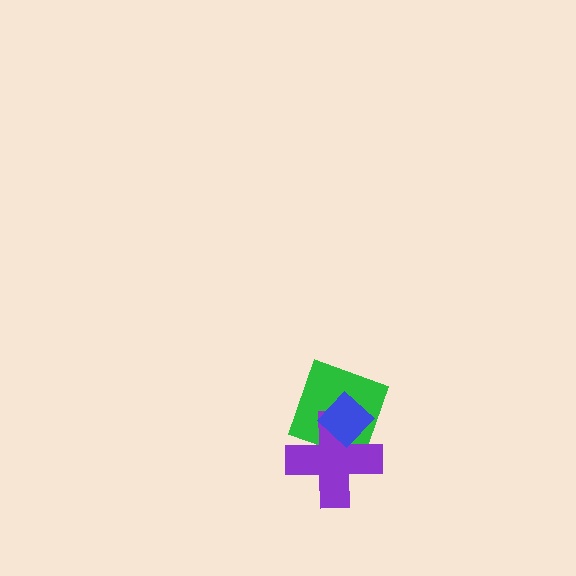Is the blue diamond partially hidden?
No, no other shape covers it.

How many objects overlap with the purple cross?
2 objects overlap with the purple cross.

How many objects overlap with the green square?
2 objects overlap with the green square.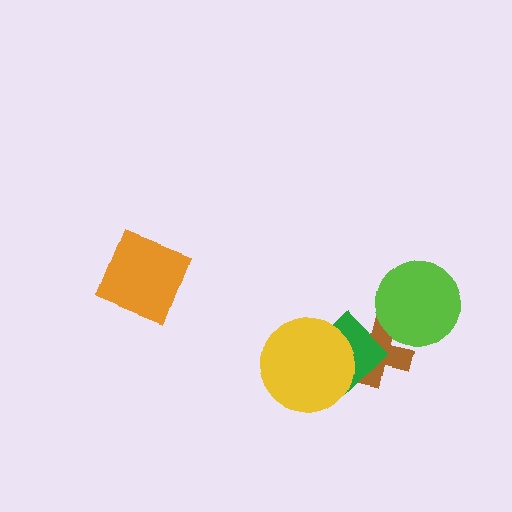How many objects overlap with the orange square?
0 objects overlap with the orange square.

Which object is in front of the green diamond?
The yellow circle is in front of the green diamond.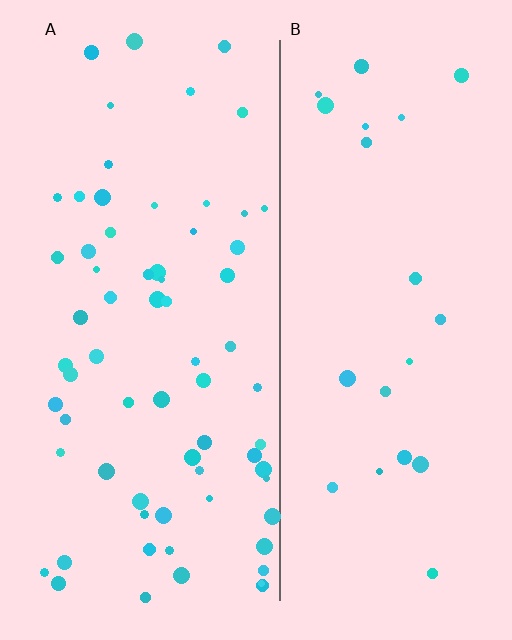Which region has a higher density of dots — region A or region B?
A (the left).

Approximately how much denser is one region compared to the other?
Approximately 3.0× — region A over region B.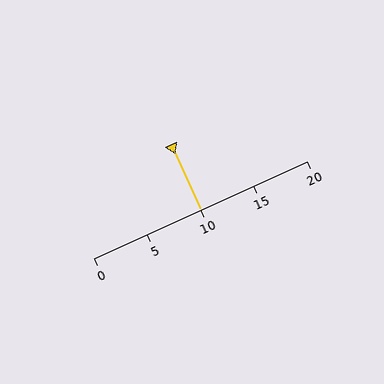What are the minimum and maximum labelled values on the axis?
The axis runs from 0 to 20.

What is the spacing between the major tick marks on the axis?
The major ticks are spaced 5 apart.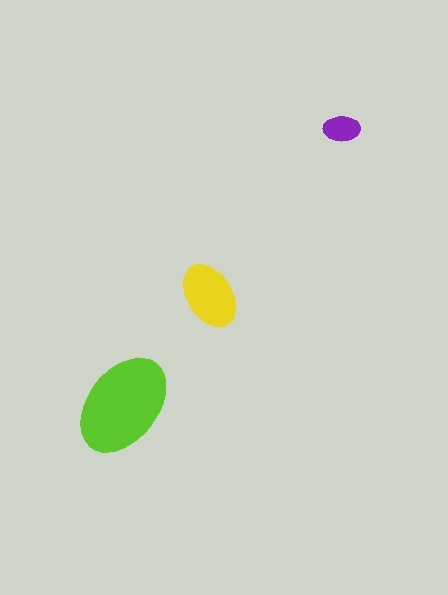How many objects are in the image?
There are 3 objects in the image.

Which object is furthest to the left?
The lime ellipse is leftmost.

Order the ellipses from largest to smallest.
the lime one, the yellow one, the purple one.